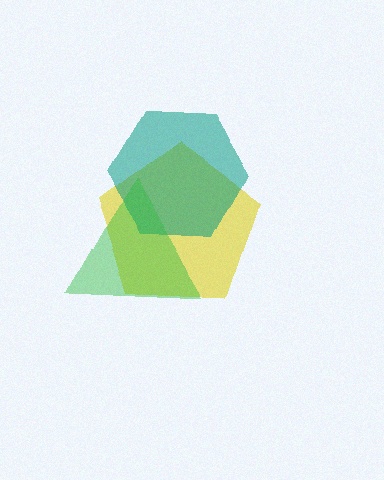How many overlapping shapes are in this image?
There are 3 overlapping shapes in the image.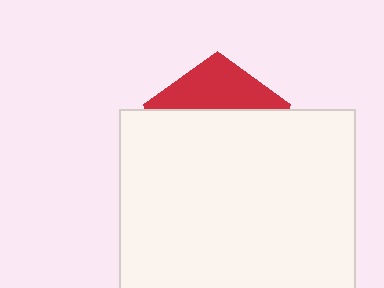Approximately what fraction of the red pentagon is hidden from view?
Roughly 67% of the red pentagon is hidden behind the white square.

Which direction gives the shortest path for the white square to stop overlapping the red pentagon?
Moving down gives the shortest separation.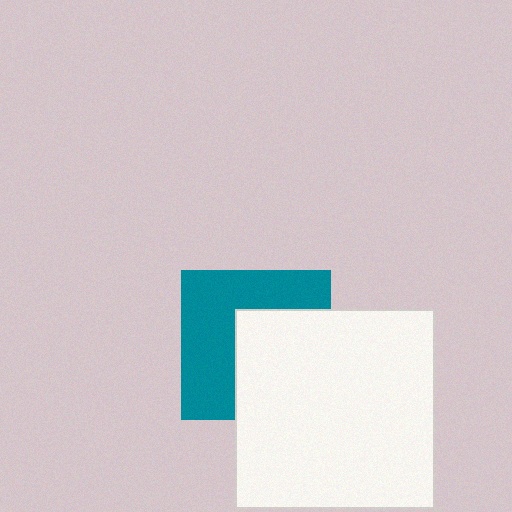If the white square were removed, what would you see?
You would see the complete teal square.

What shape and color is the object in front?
The object in front is a white square.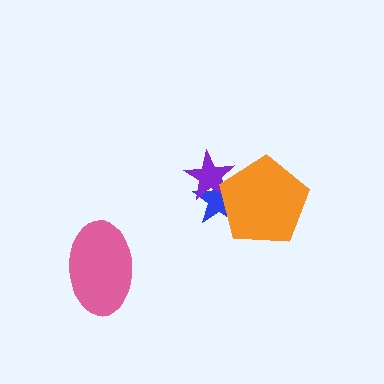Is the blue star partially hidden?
Yes, it is partially covered by another shape.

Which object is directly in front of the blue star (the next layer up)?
The purple star is directly in front of the blue star.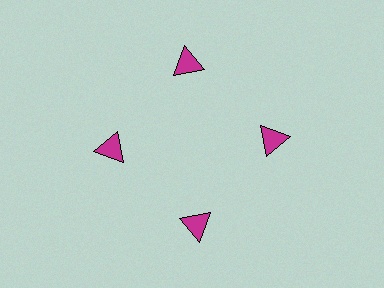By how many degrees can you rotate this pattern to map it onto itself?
The pattern maps onto itself every 90 degrees of rotation.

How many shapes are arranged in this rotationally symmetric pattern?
There are 4 shapes, arranged in 4 groups of 1.